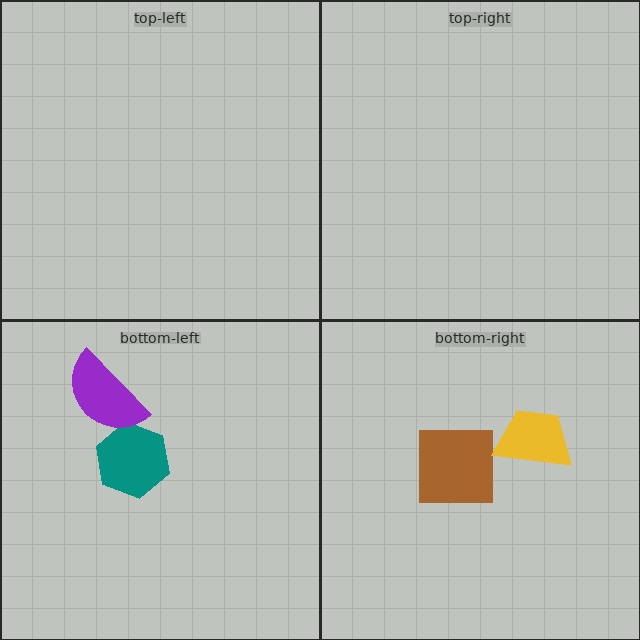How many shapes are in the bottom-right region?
2.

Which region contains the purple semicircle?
The bottom-left region.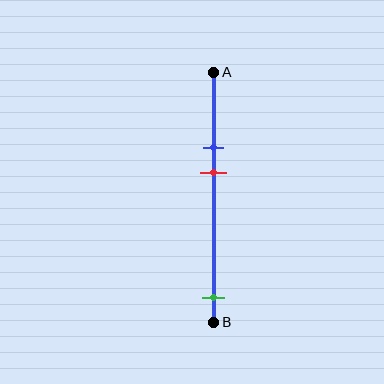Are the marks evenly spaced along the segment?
No, the marks are not evenly spaced.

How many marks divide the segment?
There are 3 marks dividing the segment.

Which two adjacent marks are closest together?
The blue and red marks are the closest adjacent pair.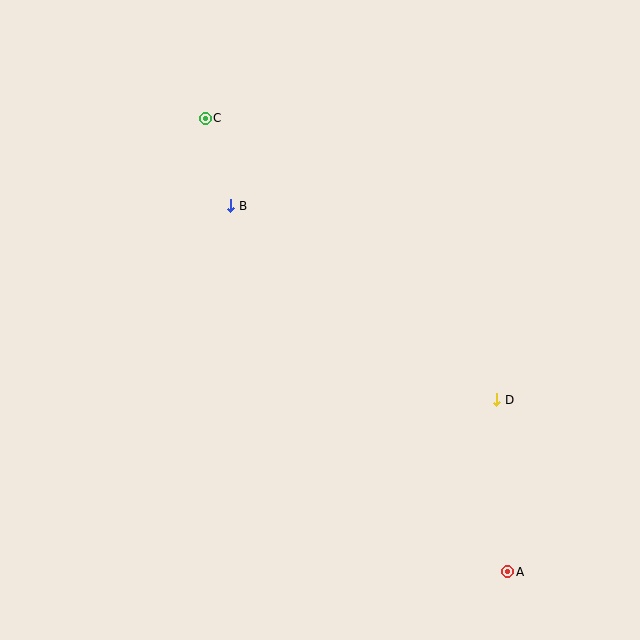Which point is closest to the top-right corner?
Point D is closest to the top-right corner.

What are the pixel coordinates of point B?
Point B is at (231, 206).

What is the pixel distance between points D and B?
The distance between D and B is 329 pixels.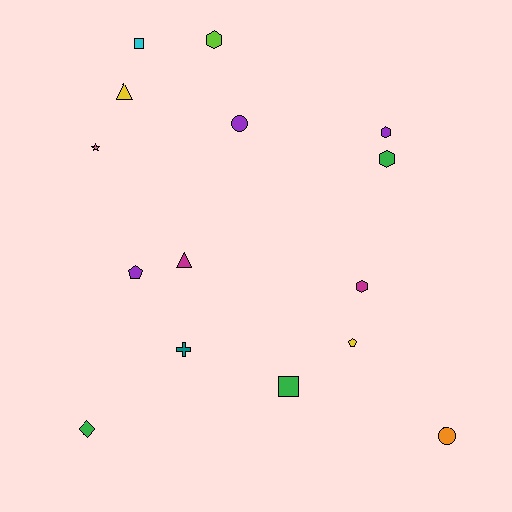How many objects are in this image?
There are 15 objects.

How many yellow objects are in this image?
There are 2 yellow objects.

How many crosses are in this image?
There is 1 cross.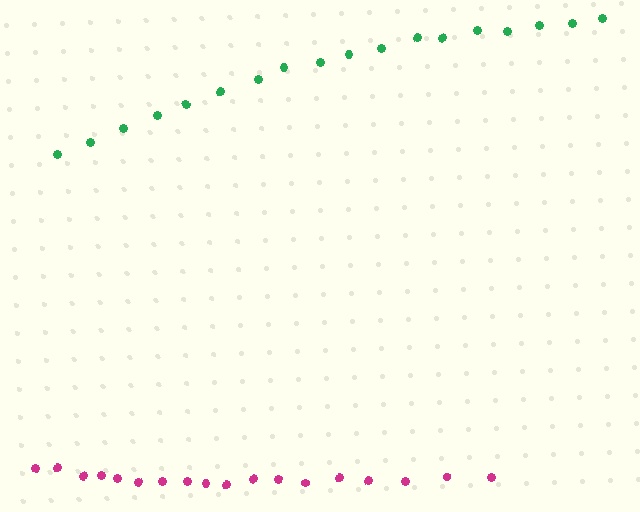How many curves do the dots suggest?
There are 2 distinct paths.